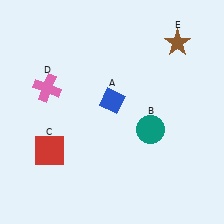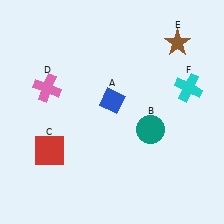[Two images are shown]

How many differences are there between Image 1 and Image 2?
There is 1 difference between the two images.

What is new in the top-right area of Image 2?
A cyan cross (F) was added in the top-right area of Image 2.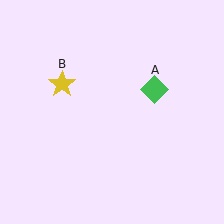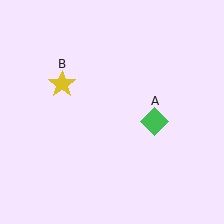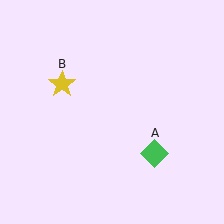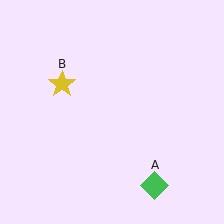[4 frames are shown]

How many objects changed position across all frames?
1 object changed position: green diamond (object A).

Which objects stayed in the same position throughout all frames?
Yellow star (object B) remained stationary.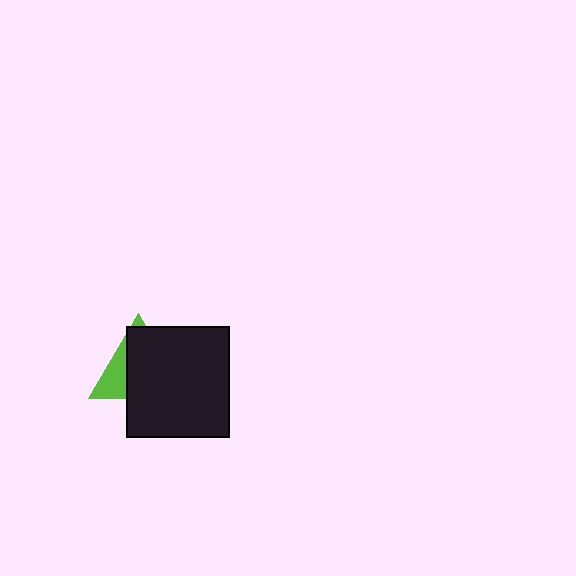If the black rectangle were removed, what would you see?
You would see the complete lime triangle.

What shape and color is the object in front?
The object in front is a black rectangle.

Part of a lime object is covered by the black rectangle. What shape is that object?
It is a triangle.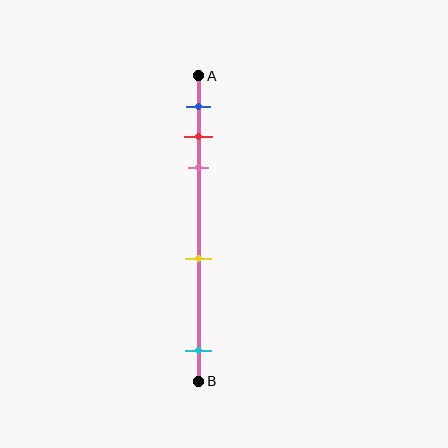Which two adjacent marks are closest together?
The red and pink marks are the closest adjacent pair.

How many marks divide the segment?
There are 5 marks dividing the segment.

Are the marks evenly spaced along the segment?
No, the marks are not evenly spaced.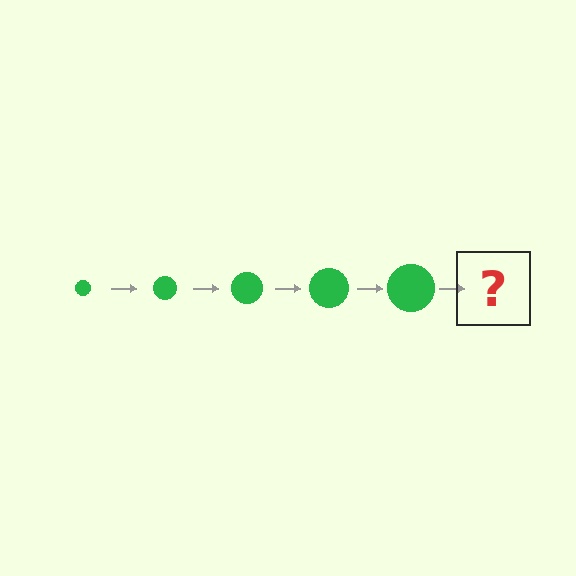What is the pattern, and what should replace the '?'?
The pattern is that the circle gets progressively larger each step. The '?' should be a green circle, larger than the previous one.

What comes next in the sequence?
The next element should be a green circle, larger than the previous one.